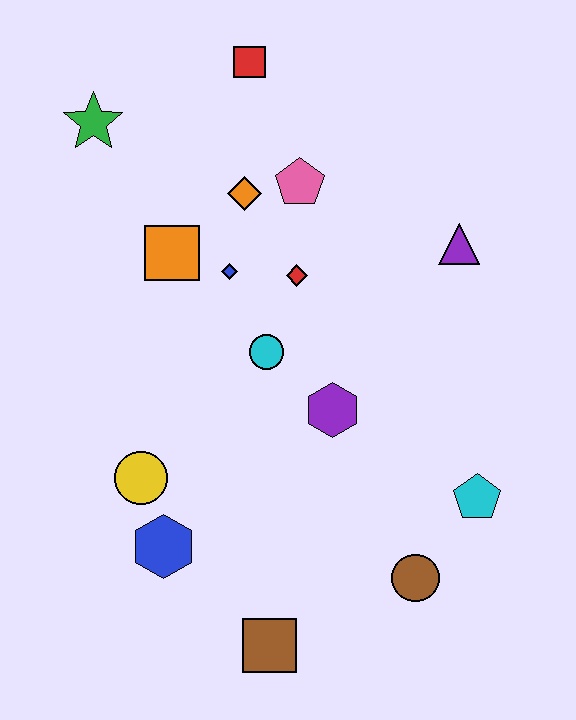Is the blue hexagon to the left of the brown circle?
Yes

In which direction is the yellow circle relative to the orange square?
The yellow circle is below the orange square.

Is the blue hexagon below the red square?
Yes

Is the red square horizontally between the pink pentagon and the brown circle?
No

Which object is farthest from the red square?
The brown square is farthest from the red square.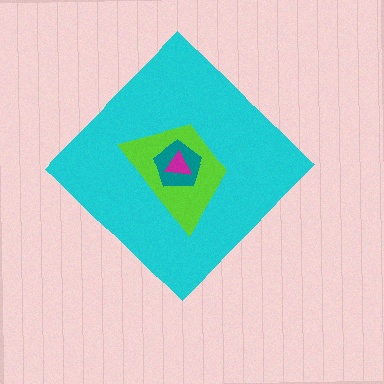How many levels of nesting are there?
4.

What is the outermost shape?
The cyan diamond.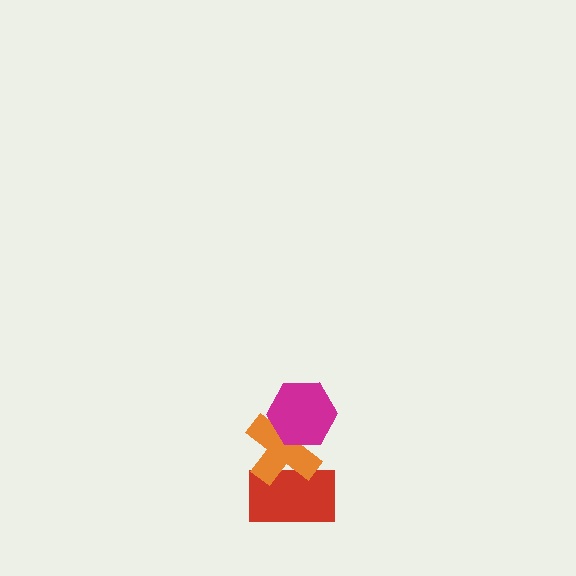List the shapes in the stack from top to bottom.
From top to bottom: the magenta hexagon, the orange cross, the red rectangle.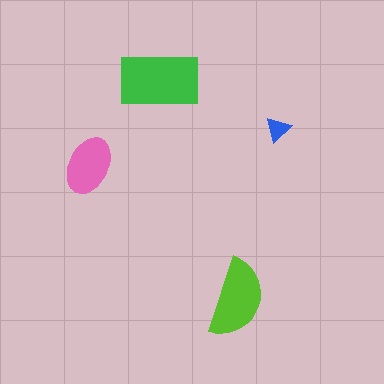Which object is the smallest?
The blue triangle.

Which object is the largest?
The green rectangle.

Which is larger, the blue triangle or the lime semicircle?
The lime semicircle.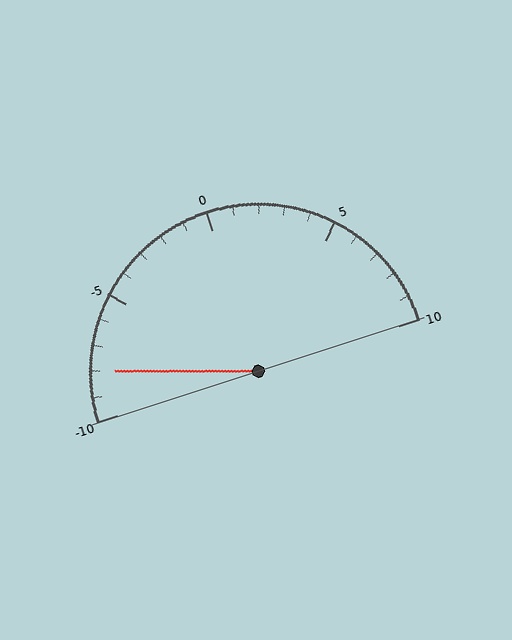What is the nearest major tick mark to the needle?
The nearest major tick mark is -10.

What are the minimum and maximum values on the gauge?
The gauge ranges from -10 to 10.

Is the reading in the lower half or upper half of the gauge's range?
The reading is in the lower half of the range (-10 to 10).